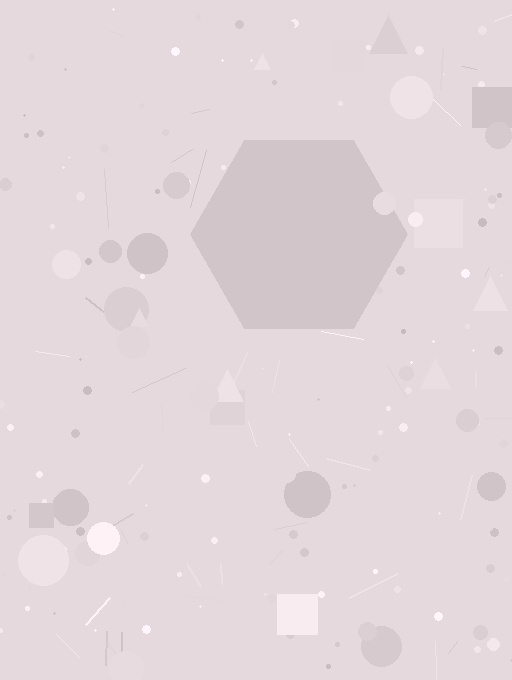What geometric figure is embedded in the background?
A hexagon is embedded in the background.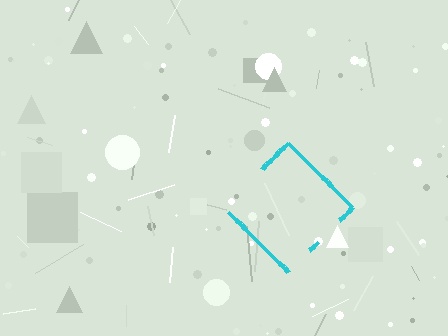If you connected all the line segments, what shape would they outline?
They would outline a diamond.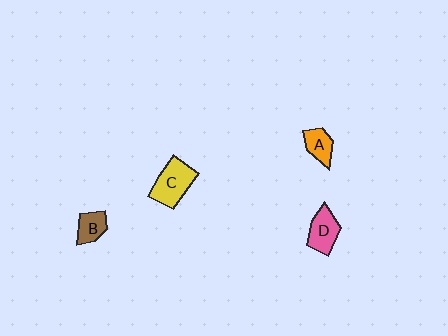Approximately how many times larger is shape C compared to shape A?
Approximately 1.8 times.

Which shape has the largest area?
Shape C (yellow).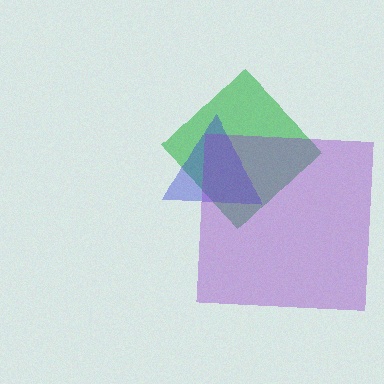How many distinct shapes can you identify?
There are 3 distinct shapes: a green diamond, a blue triangle, a purple square.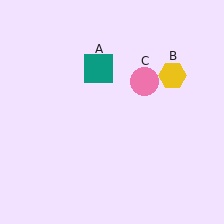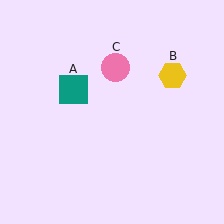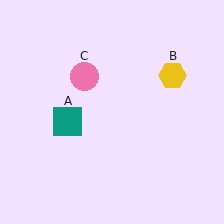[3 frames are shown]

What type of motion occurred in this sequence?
The teal square (object A), pink circle (object C) rotated counterclockwise around the center of the scene.